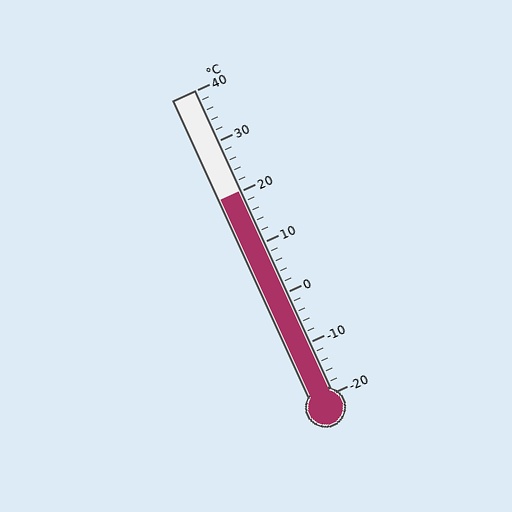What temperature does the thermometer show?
The thermometer shows approximately 20°C.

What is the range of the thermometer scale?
The thermometer scale ranges from -20°C to 40°C.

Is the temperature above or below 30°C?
The temperature is below 30°C.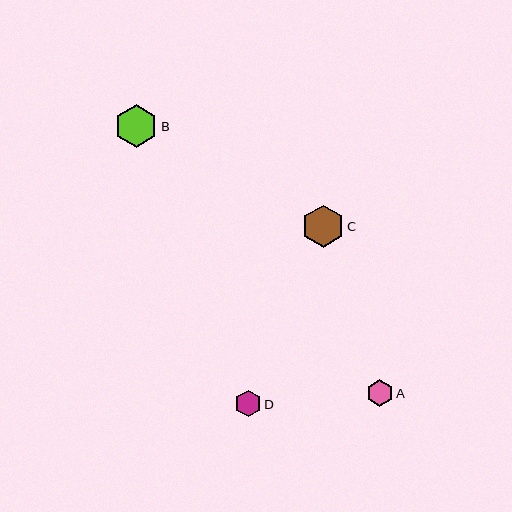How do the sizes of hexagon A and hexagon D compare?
Hexagon A and hexagon D are approximately the same size.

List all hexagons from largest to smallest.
From largest to smallest: B, C, A, D.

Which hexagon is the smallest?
Hexagon D is the smallest with a size of approximately 27 pixels.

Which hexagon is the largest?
Hexagon B is the largest with a size of approximately 43 pixels.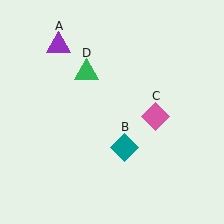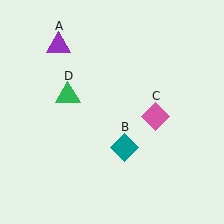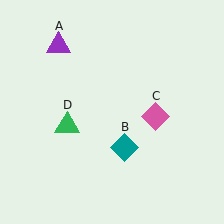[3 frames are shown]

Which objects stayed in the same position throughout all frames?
Purple triangle (object A) and teal diamond (object B) and pink diamond (object C) remained stationary.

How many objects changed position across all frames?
1 object changed position: green triangle (object D).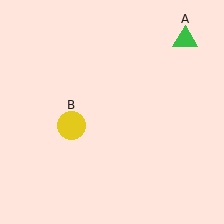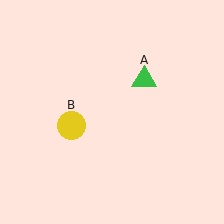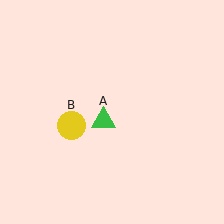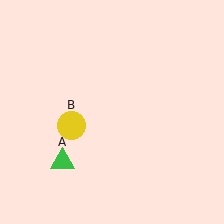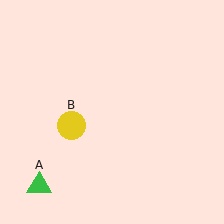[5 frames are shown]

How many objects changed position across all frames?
1 object changed position: green triangle (object A).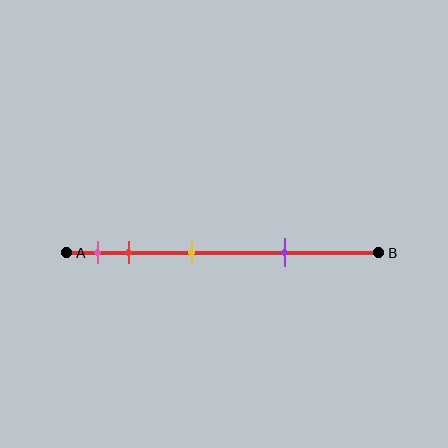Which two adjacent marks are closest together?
The pink and red marks are the closest adjacent pair.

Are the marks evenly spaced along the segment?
No, the marks are not evenly spaced.